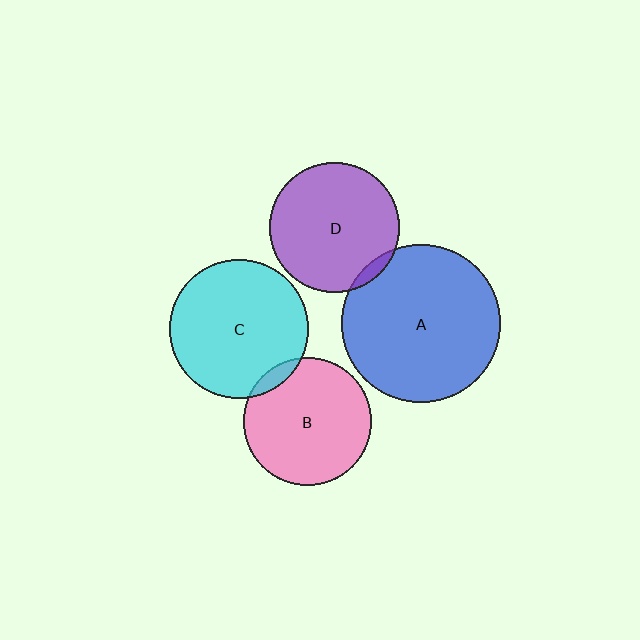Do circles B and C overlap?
Yes.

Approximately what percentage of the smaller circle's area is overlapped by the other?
Approximately 5%.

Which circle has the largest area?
Circle A (blue).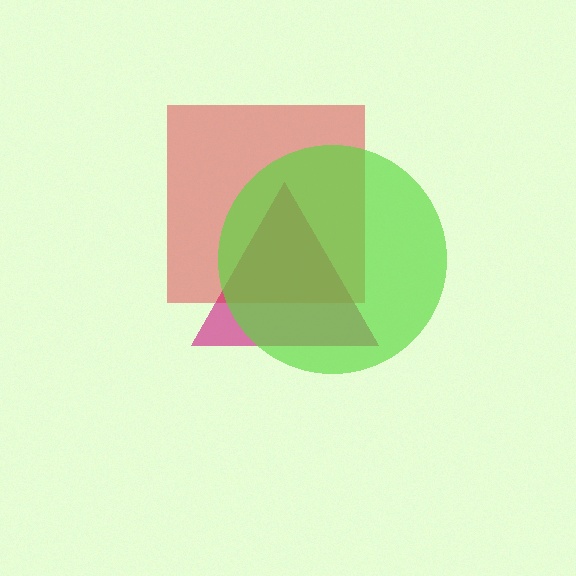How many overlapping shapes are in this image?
There are 3 overlapping shapes in the image.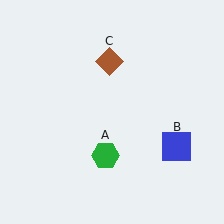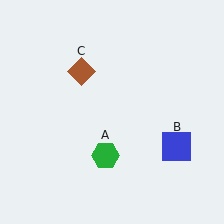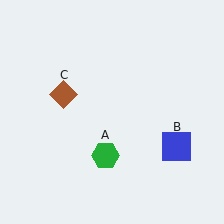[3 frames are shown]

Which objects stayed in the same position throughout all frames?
Green hexagon (object A) and blue square (object B) remained stationary.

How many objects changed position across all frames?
1 object changed position: brown diamond (object C).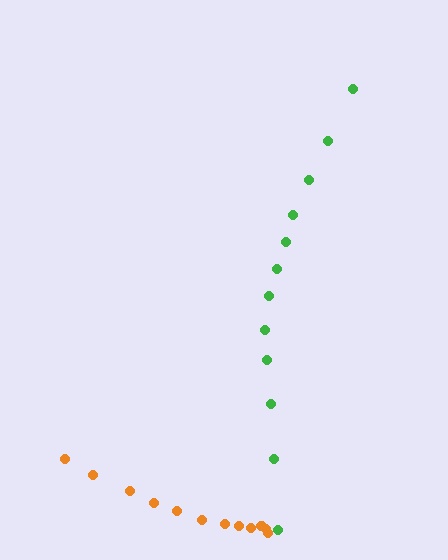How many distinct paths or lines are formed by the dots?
There are 2 distinct paths.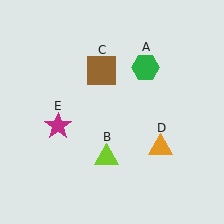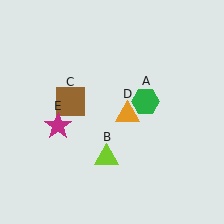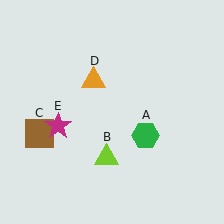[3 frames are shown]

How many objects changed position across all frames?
3 objects changed position: green hexagon (object A), brown square (object C), orange triangle (object D).